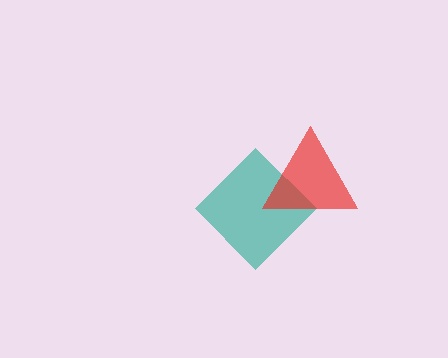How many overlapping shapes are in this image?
There are 2 overlapping shapes in the image.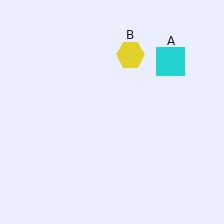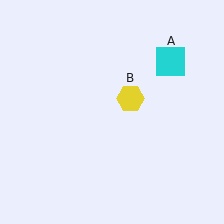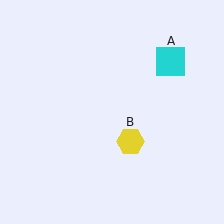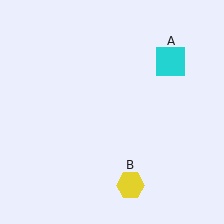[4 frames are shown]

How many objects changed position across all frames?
1 object changed position: yellow hexagon (object B).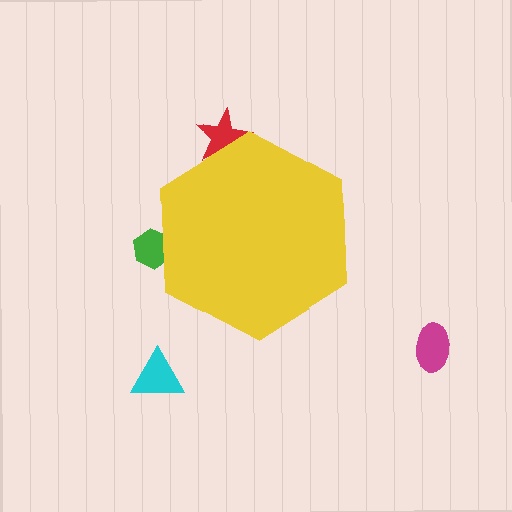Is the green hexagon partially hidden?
Yes, the green hexagon is partially hidden behind the yellow hexagon.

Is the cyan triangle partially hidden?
No, the cyan triangle is fully visible.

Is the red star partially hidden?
Yes, the red star is partially hidden behind the yellow hexagon.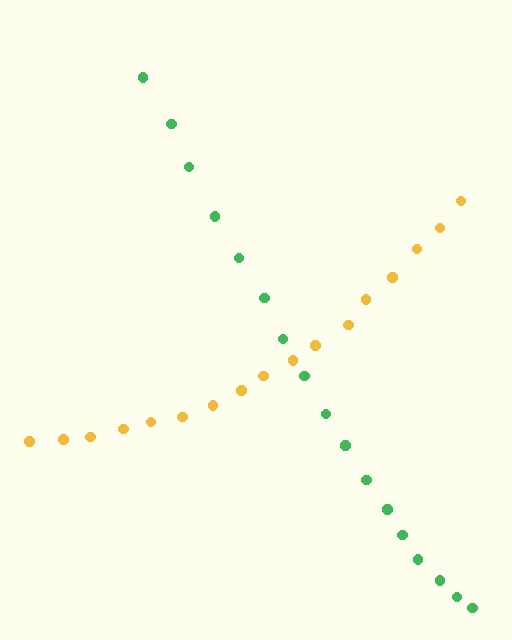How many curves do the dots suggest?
There are 2 distinct paths.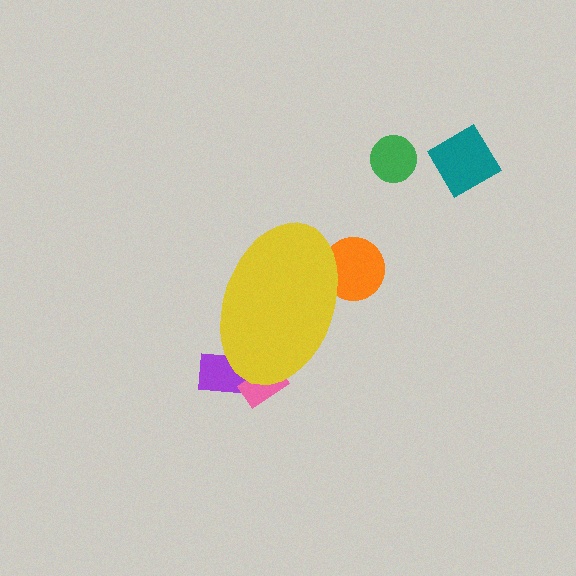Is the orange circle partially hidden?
Yes, the orange circle is partially hidden behind the yellow ellipse.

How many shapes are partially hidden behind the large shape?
3 shapes are partially hidden.